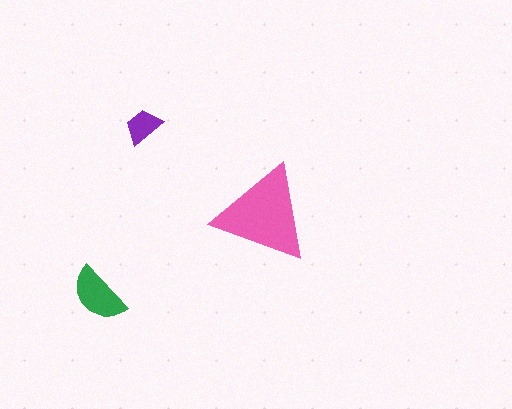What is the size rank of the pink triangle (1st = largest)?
1st.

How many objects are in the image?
There are 3 objects in the image.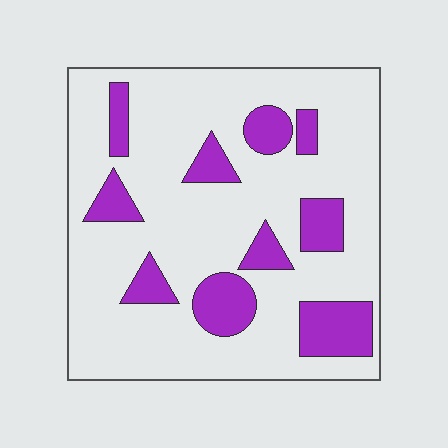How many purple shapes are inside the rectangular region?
10.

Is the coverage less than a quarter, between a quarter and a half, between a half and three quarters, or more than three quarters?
Less than a quarter.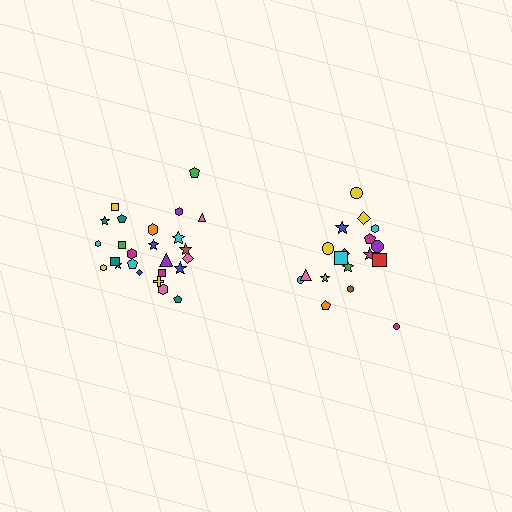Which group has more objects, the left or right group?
The left group.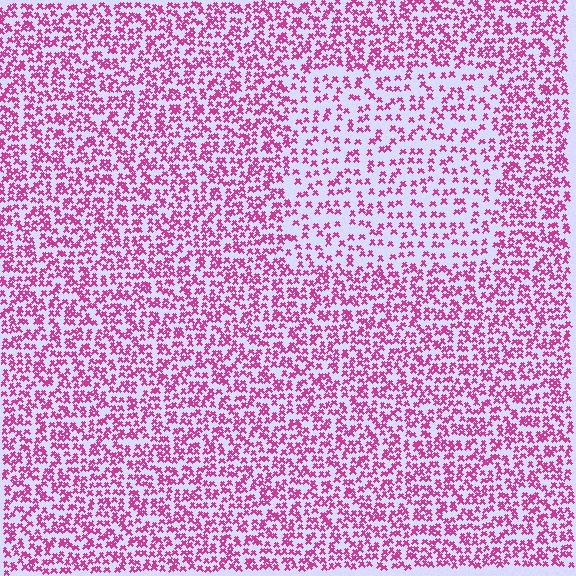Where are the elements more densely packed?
The elements are more densely packed outside the rectangle boundary.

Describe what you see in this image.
The image contains small magenta elements arranged at two different densities. A rectangle-shaped region is visible where the elements are less densely packed than the surrounding area.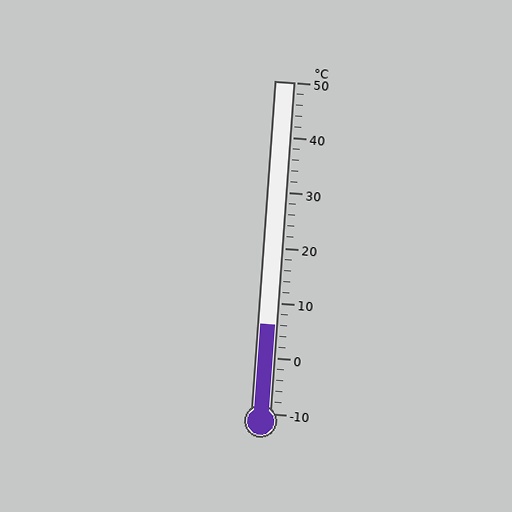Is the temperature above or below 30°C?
The temperature is below 30°C.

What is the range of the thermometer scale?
The thermometer scale ranges from -10°C to 50°C.